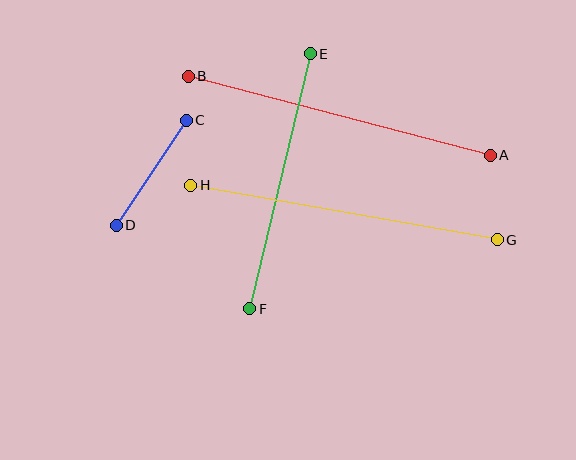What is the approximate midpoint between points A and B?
The midpoint is at approximately (339, 116) pixels.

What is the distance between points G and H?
The distance is approximately 312 pixels.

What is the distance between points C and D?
The distance is approximately 126 pixels.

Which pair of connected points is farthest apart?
Points A and B are farthest apart.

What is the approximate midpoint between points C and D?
The midpoint is at approximately (151, 173) pixels.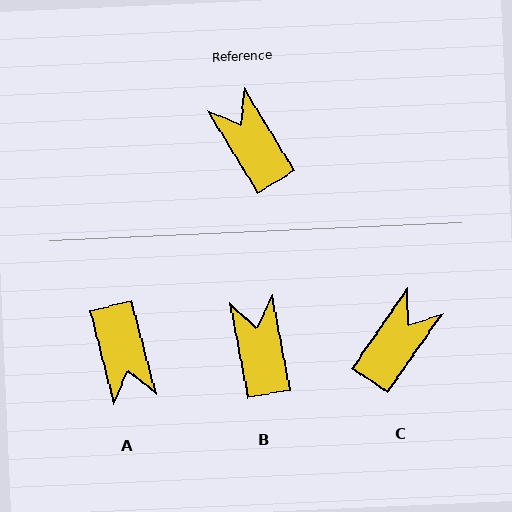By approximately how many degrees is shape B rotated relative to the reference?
Approximately 21 degrees clockwise.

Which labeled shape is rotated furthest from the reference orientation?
A, about 163 degrees away.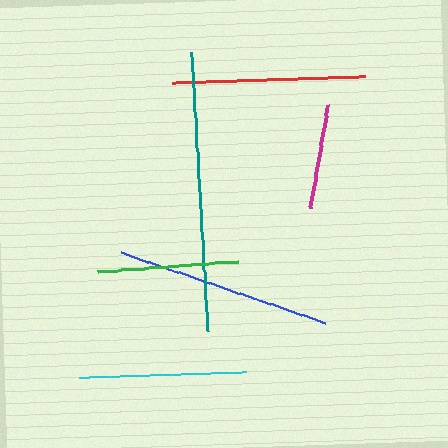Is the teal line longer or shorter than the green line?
The teal line is longer than the green line.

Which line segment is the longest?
The teal line is the longest at approximately 279 pixels.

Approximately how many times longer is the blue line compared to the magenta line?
The blue line is approximately 2.1 times the length of the magenta line.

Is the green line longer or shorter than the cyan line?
The cyan line is longer than the green line.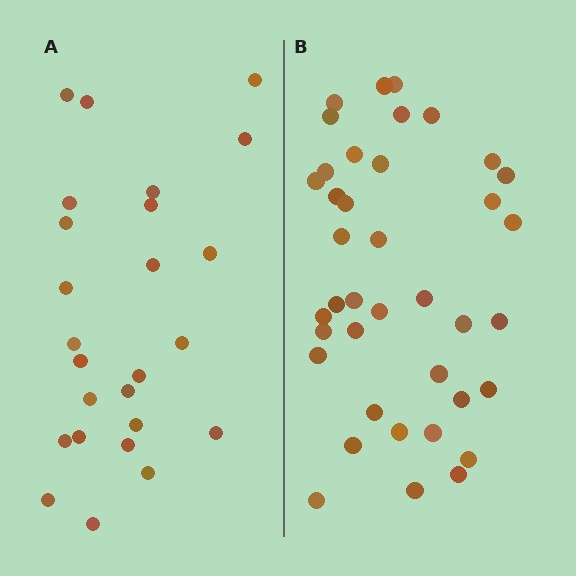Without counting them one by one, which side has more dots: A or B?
Region B (the right region) has more dots.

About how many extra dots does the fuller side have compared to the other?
Region B has approximately 15 more dots than region A.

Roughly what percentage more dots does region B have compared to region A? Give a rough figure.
About 55% more.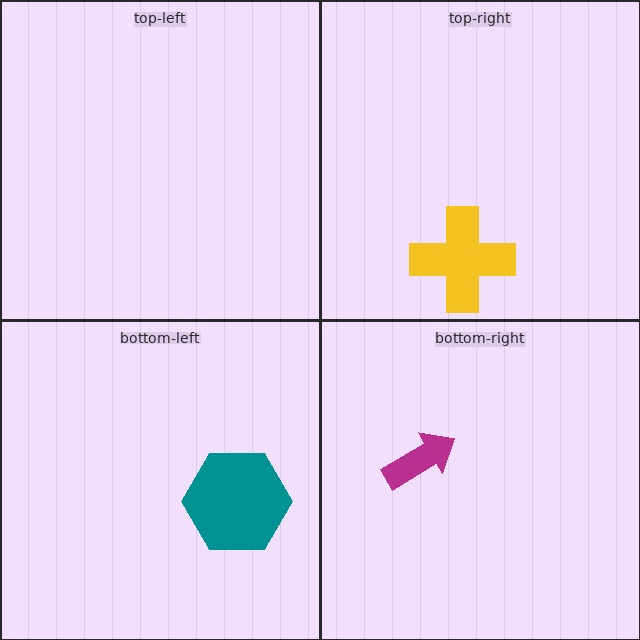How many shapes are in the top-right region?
1.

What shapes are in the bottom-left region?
The teal hexagon.